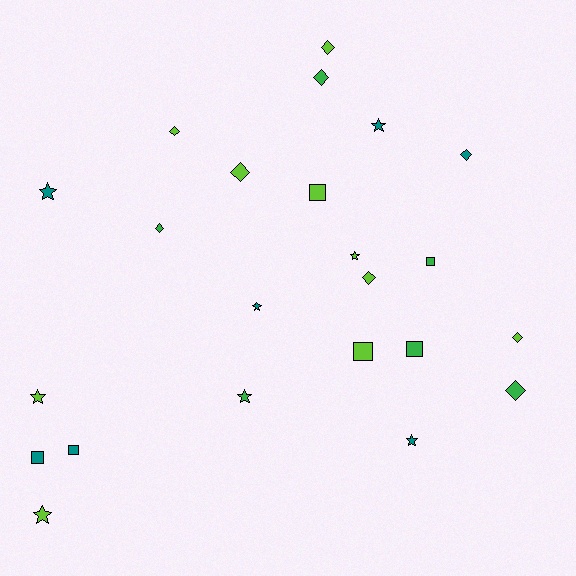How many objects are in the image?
There are 23 objects.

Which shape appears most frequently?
Diamond, with 9 objects.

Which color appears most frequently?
Lime, with 10 objects.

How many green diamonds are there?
There are 3 green diamonds.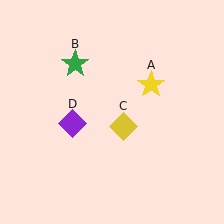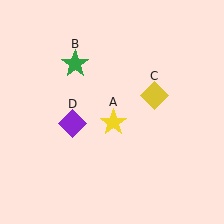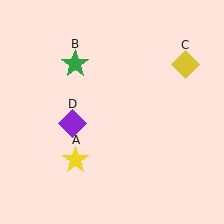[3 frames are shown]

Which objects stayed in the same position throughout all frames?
Green star (object B) and purple diamond (object D) remained stationary.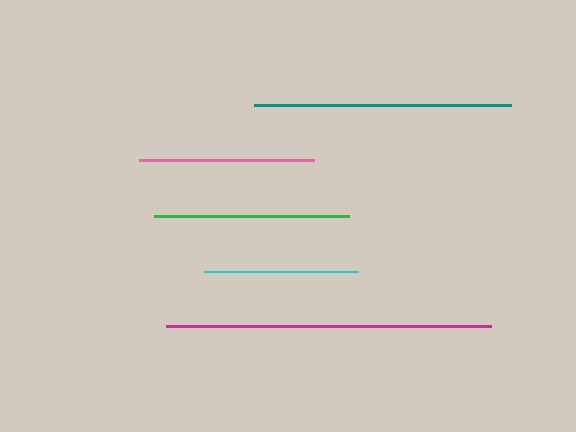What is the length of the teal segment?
The teal segment is approximately 257 pixels long.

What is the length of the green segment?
The green segment is approximately 196 pixels long.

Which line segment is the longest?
The magenta line is the longest at approximately 325 pixels.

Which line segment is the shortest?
The cyan line is the shortest at approximately 154 pixels.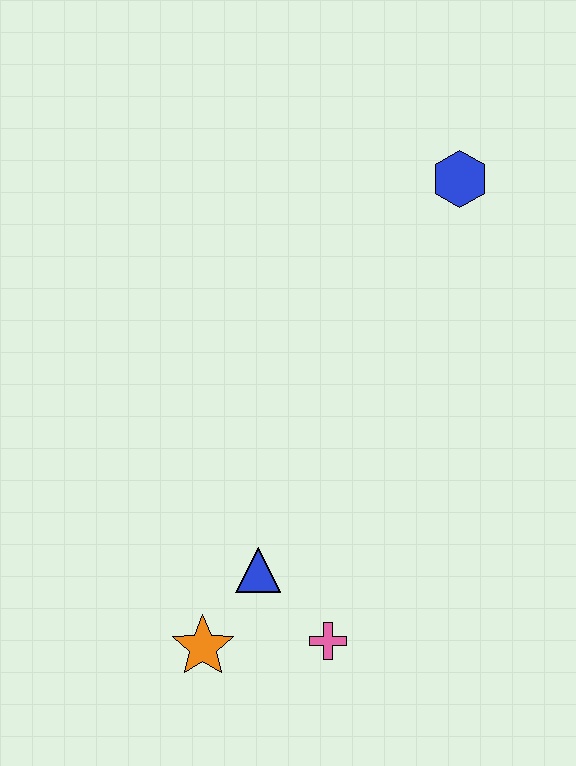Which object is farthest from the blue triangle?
The blue hexagon is farthest from the blue triangle.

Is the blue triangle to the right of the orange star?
Yes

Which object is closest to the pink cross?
The blue triangle is closest to the pink cross.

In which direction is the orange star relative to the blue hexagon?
The orange star is below the blue hexagon.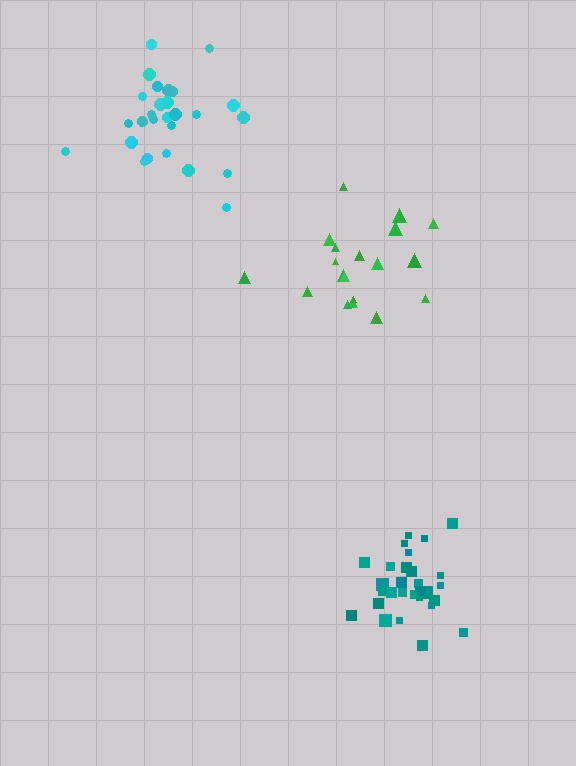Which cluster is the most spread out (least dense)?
Green.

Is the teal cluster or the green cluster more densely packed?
Teal.